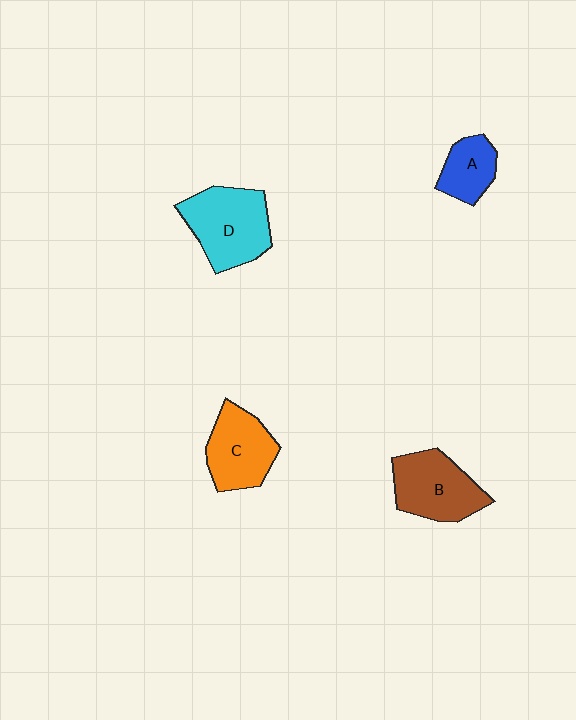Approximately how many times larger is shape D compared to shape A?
Approximately 1.9 times.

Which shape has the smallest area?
Shape A (blue).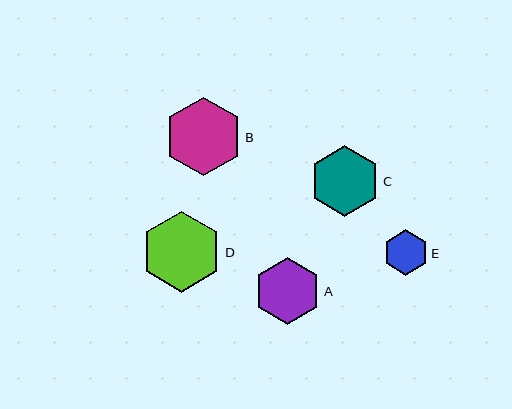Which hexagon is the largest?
Hexagon D is the largest with a size of approximately 81 pixels.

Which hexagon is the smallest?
Hexagon E is the smallest with a size of approximately 45 pixels.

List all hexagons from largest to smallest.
From largest to smallest: D, B, C, A, E.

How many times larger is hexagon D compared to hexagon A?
Hexagon D is approximately 1.2 times the size of hexagon A.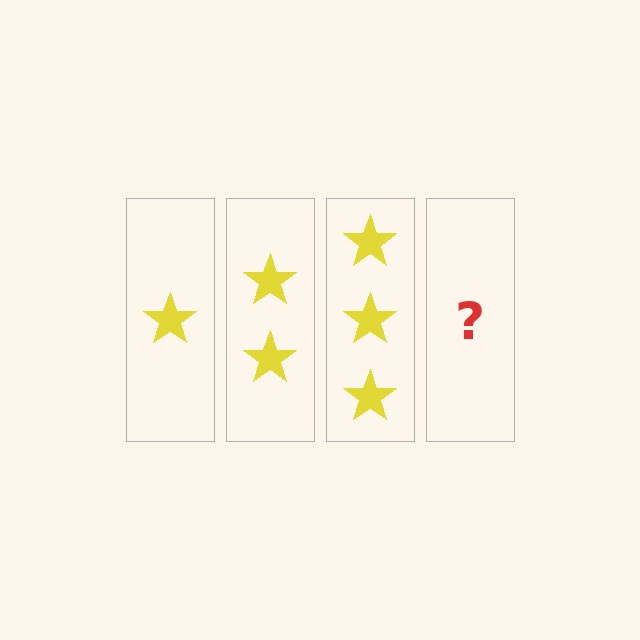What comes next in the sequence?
The next element should be 4 stars.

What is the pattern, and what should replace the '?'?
The pattern is that each step adds one more star. The '?' should be 4 stars.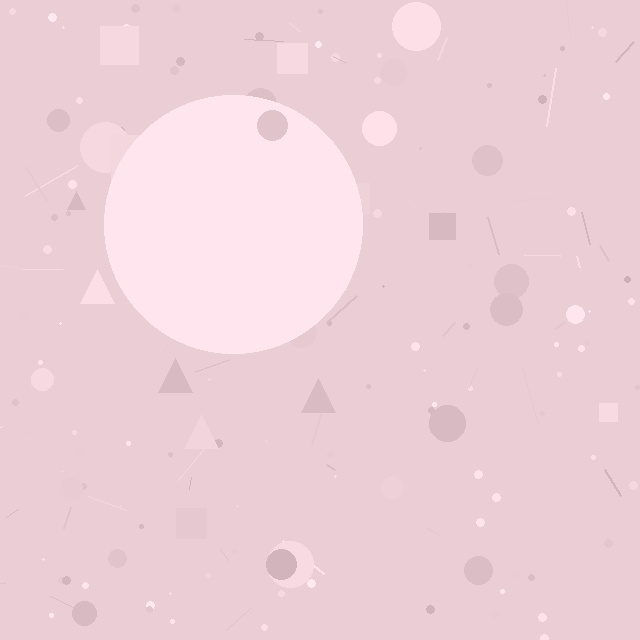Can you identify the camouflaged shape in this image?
The camouflaged shape is a circle.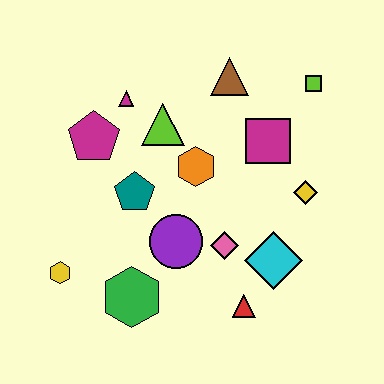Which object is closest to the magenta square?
The yellow diamond is closest to the magenta square.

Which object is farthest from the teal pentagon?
The lime square is farthest from the teal pentagon.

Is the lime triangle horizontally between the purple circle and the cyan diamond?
No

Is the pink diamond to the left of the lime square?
Yes